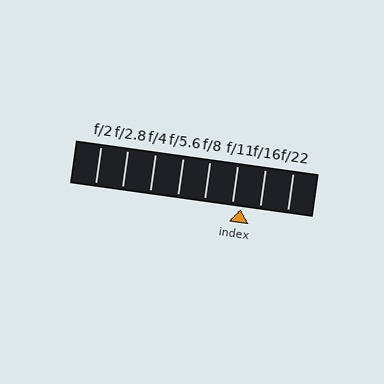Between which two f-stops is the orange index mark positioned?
The index mark is between f/11 and f/16.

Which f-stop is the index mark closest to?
The index mark is closest to f/11.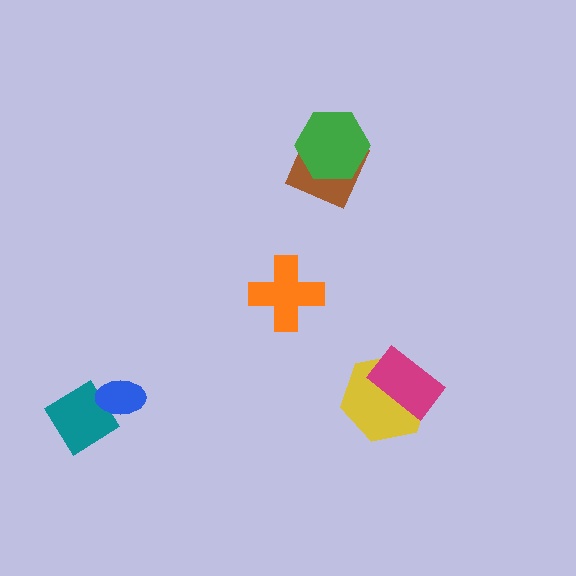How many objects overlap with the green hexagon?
1 object overlaps with the green hexagon.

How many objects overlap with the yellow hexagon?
1 object overlaps with the yellow hexagon.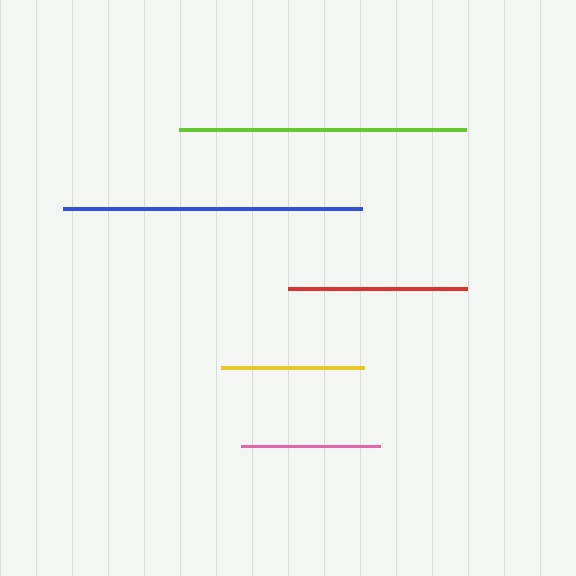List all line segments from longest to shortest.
From longest to shortest: blue, lime, red, yellow, pink.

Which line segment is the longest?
The blue line is the longest at approximately 299 pixels.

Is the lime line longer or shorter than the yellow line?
The lime line is longer than the yellow line.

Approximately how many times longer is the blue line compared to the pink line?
The blue line is approximately 2.2 times the length of the pink line.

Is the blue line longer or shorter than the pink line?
The blue line is longer than the pink line.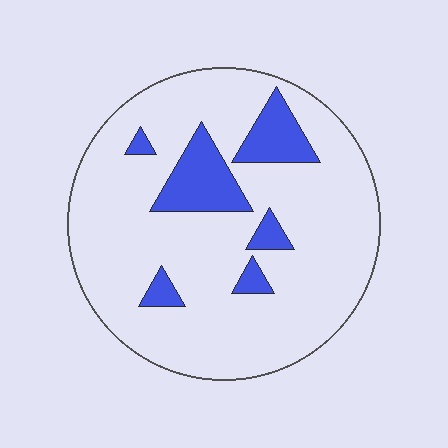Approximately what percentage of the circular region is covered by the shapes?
Approximately 15%.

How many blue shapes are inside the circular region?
6.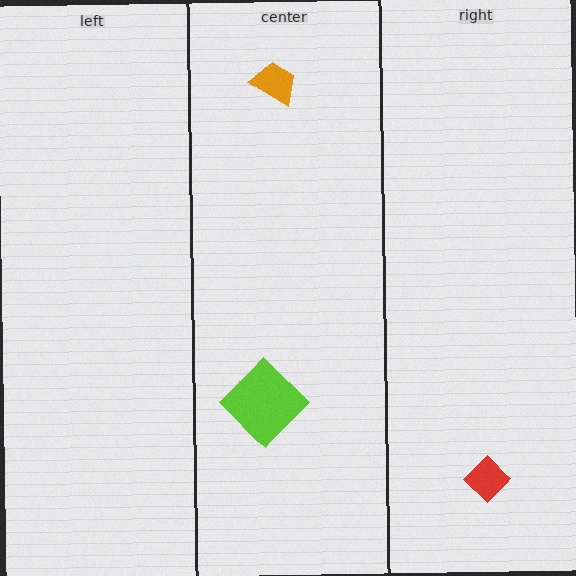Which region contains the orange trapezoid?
The center region.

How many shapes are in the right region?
1.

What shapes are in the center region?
The orange trapezoid, the lime diamond.